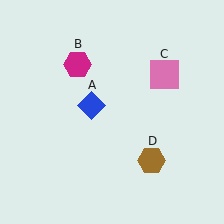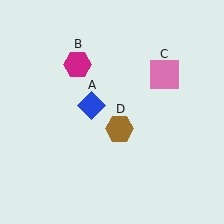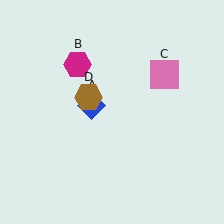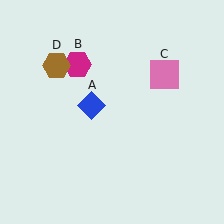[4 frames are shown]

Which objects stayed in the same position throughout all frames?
Blue diamond (object A) and magenta hexagon (object B) and pink square (object C) remained stationary.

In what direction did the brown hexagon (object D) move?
The brown hexagon (object D) moved up and to the left.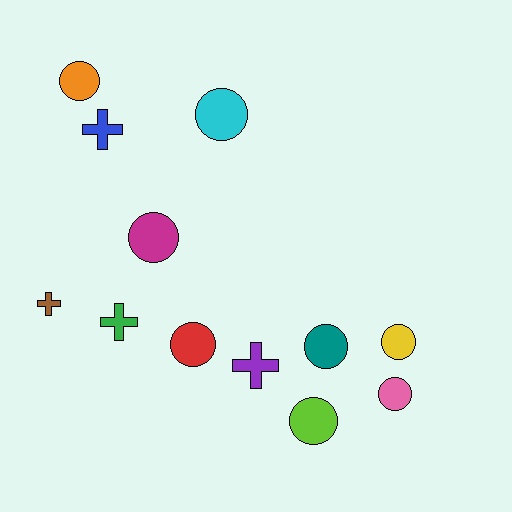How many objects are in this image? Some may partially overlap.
There are 12 objects.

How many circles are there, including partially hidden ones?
There are 8 circles.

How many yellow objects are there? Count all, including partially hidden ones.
There is 1 yellow object.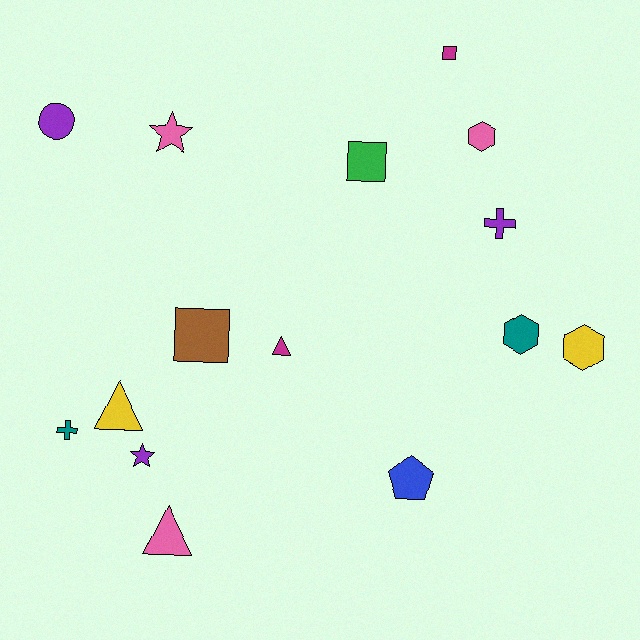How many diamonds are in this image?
There are no diamonds.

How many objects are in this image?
There are 15 objects.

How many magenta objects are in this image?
There are 2 magenta objects.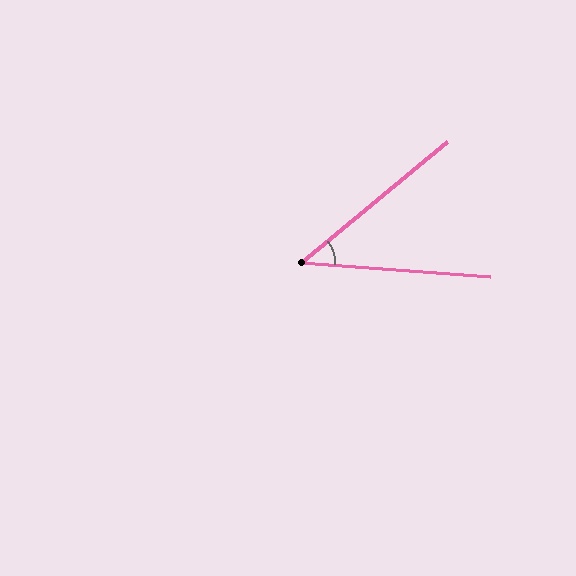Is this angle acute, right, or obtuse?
It is acute.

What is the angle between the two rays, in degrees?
Approximately 44 degrees.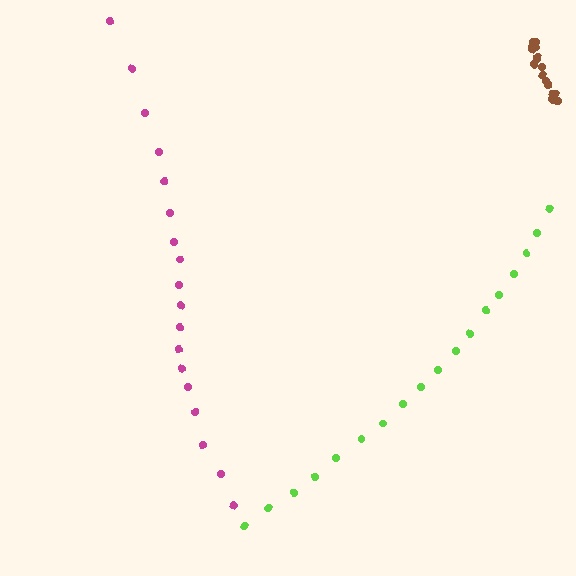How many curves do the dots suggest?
There are 3 distinct paths.